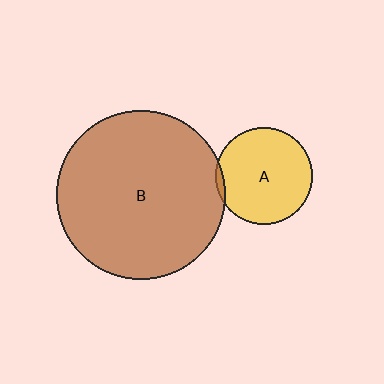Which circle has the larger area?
Circle B (brown).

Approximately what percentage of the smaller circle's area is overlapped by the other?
Approximately 5%.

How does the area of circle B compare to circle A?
Approximately 3.0 times.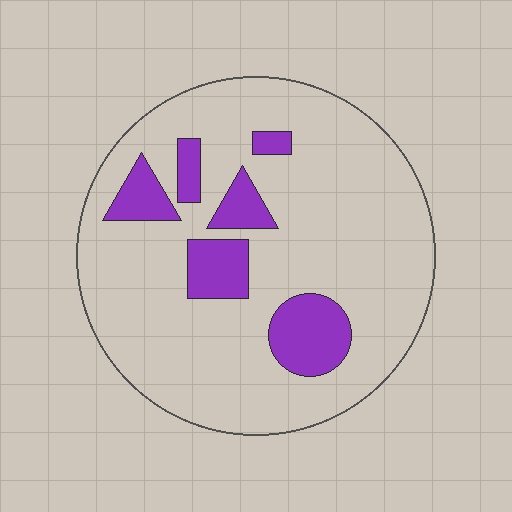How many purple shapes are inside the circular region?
6.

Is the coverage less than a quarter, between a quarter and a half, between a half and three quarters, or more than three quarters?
Less than a quarter.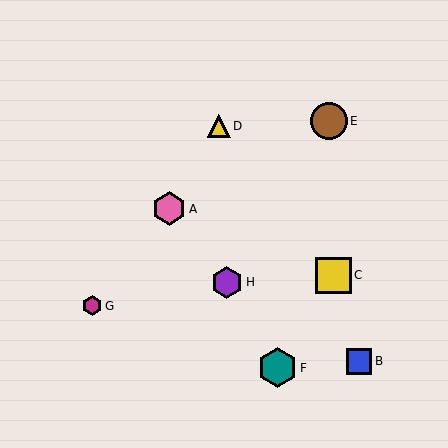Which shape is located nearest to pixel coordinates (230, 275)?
The purple hexagon (labeled H) at (227, 282) is nearest to that location.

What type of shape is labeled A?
Shape A is a pink hexagon.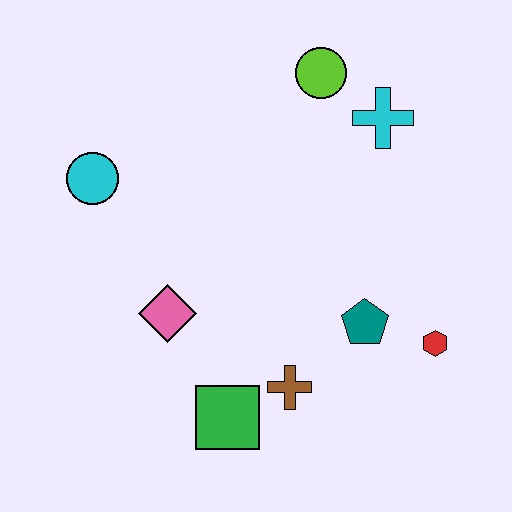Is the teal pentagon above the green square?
Yes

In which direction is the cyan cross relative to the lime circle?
The cyan cross is to the right of the lime circle.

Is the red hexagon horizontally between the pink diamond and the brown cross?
No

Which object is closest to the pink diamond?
The green square is closest to the pink diamond.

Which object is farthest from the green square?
The lime circle is farthest from the green square.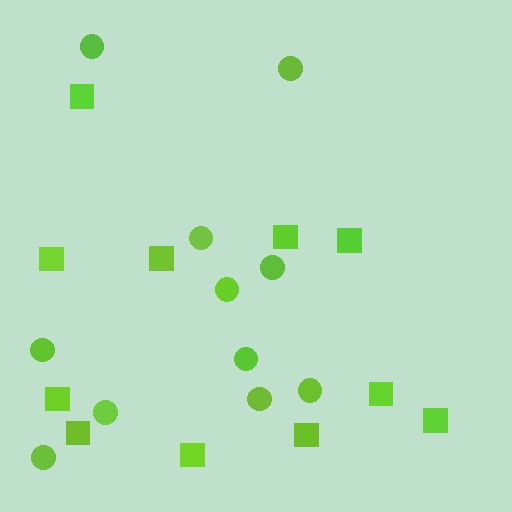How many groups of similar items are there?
There are 2 groups: one group of squares (11) and one group of circles (11).